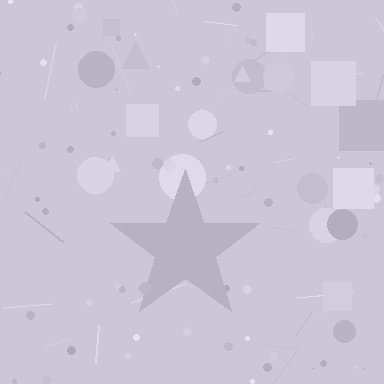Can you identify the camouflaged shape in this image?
The camouflaged shape is a star.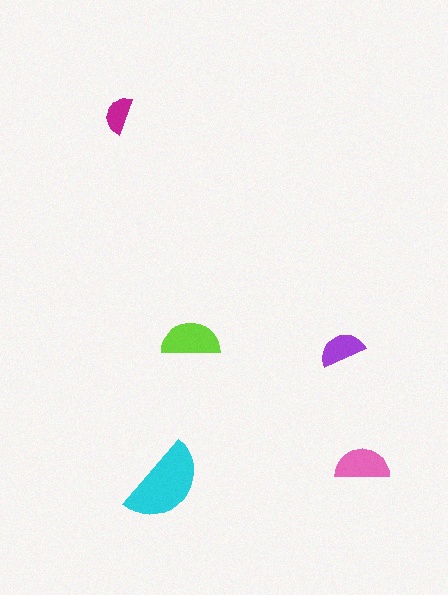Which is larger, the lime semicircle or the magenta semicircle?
The lime one.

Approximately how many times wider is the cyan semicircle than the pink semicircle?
About 1.5 times wider.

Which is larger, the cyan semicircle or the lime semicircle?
The cyan one.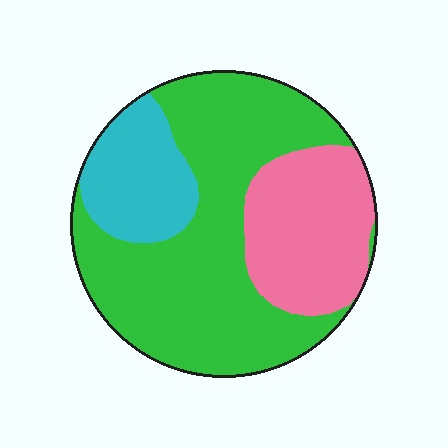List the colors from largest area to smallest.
From largest to smallest: green, pink, cyan.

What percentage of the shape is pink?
Pink covers around 25% of the shape.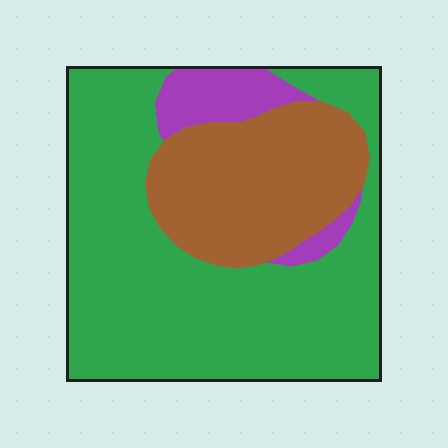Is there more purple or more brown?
Brown.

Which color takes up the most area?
Green, at roughly 65%.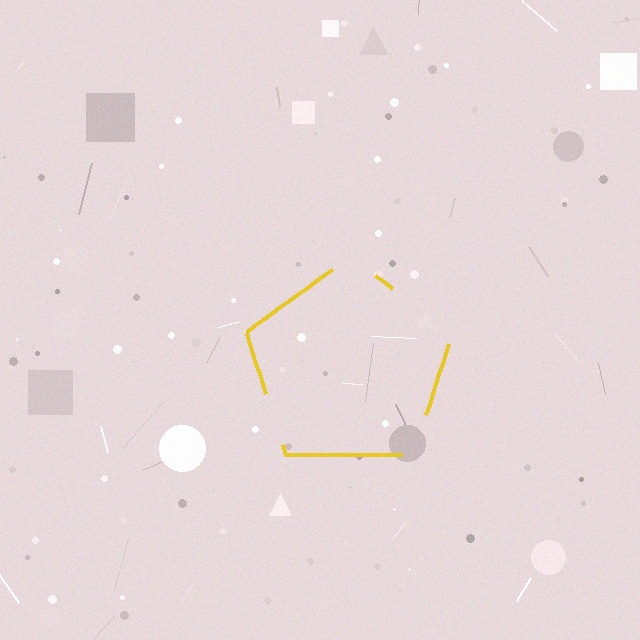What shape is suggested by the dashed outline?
The dashed outline suggests a pentagon.